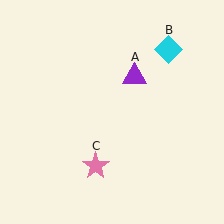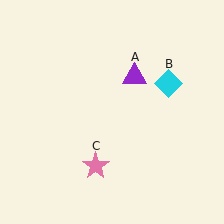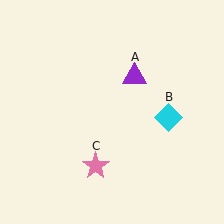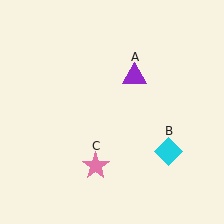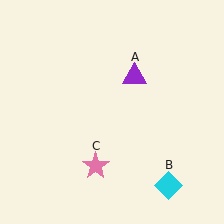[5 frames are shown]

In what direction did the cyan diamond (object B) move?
The cyan diamond (object B) moved down.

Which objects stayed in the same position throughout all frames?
Purple triangle (object A) and pink star (object C) remained stationary.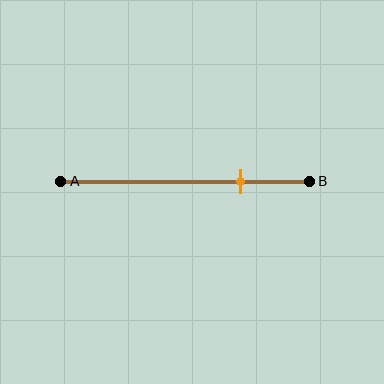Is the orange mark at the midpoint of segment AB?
No, the mark is at about 70% from A, not at the 50% midpoint.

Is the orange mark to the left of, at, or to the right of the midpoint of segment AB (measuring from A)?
The orange mark is to the right of the midpoint of segment AB.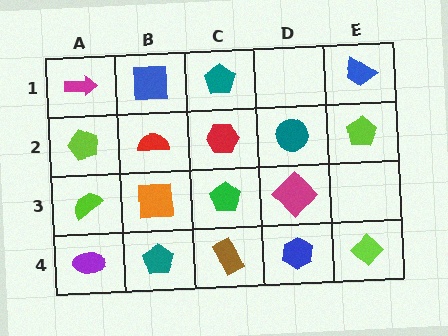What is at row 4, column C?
A brown rectangle.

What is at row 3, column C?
A green pentagon.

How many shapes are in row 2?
5 shapes.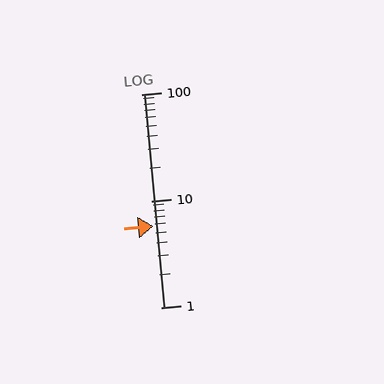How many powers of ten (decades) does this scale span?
The scale spans 2 decades, from 1 to 100.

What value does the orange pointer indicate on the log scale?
The pointer indicates approximately 5.8.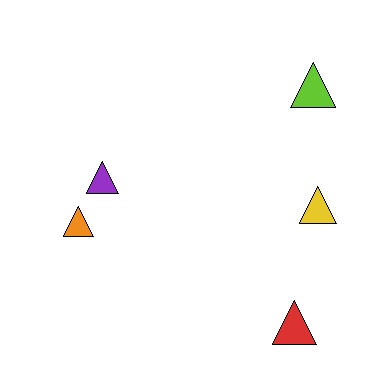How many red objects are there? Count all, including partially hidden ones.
There is 1 red object.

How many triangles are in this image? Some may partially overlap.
There are 5 triangles.